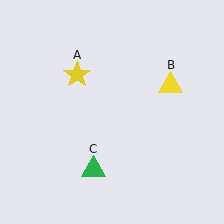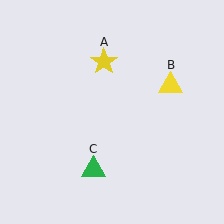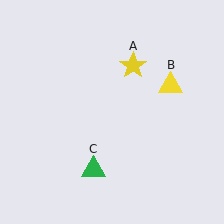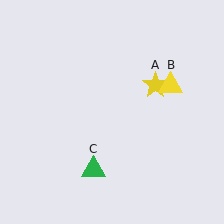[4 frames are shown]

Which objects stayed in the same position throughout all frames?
Yellow triangle (object B) and green triangle (object C) remained stationary.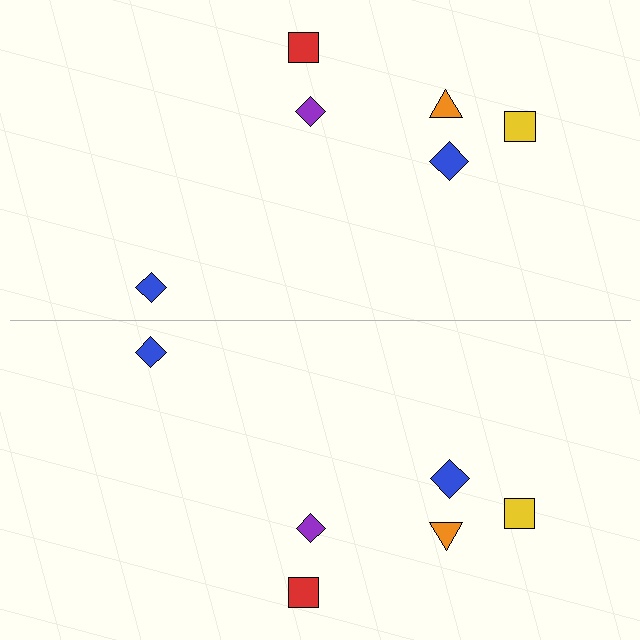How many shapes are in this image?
There are 12 shapes in this image.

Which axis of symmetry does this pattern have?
The pattern has a horizontal axis of symmetry running through the center of the image.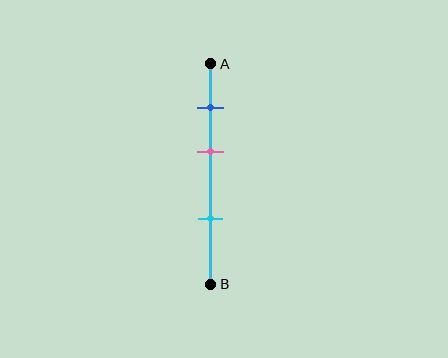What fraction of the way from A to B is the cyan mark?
The cyan mark is approximately 70% (0.7) of the way from A to B.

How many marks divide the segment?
There are 3 marks dividing the segment.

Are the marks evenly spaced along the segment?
Yes, the marks are approximately evenly spaced.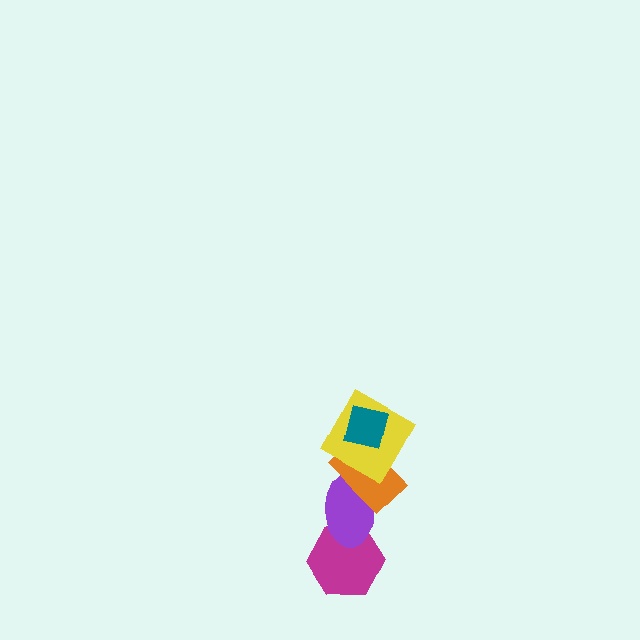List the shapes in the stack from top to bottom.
From top to bottom: the teal square, the yellow square, the orange rectangle, the purple ellipse, the magenta hexagon.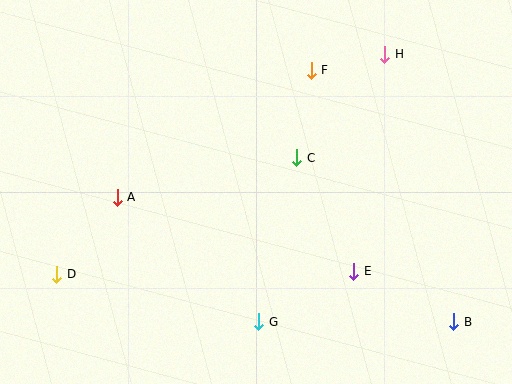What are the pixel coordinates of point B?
Point B is at (454, 322).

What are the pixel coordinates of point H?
Point H is at (385, 54).